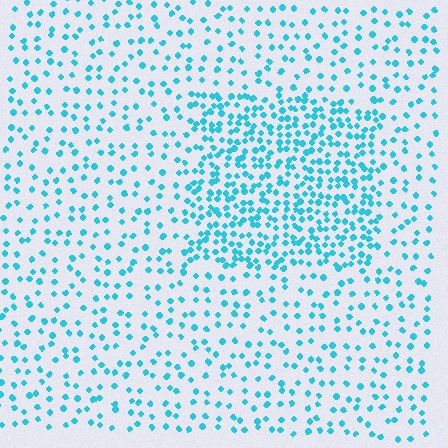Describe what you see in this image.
The image contains small cyan elements arranged at two different densities. A rectangle-shaped region is visible where the elements are more densely packed than the surrounding area.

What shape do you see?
I see a rectangle.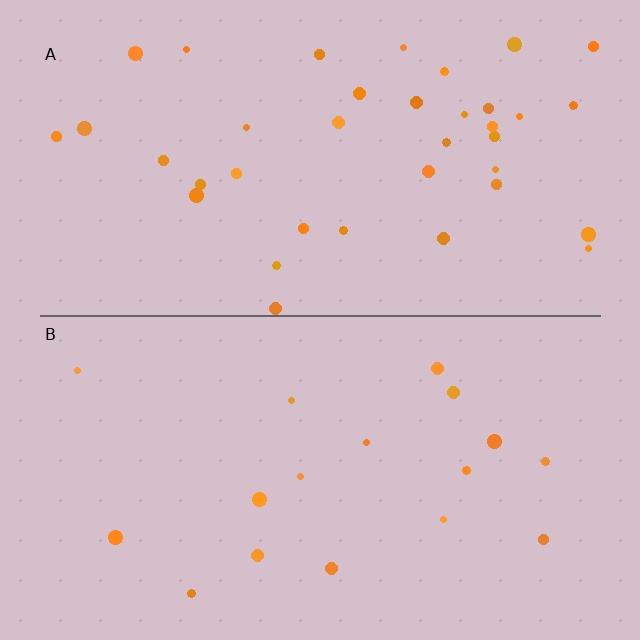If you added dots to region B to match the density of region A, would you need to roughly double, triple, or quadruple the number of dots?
Approximately double.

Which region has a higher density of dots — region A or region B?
A (the top).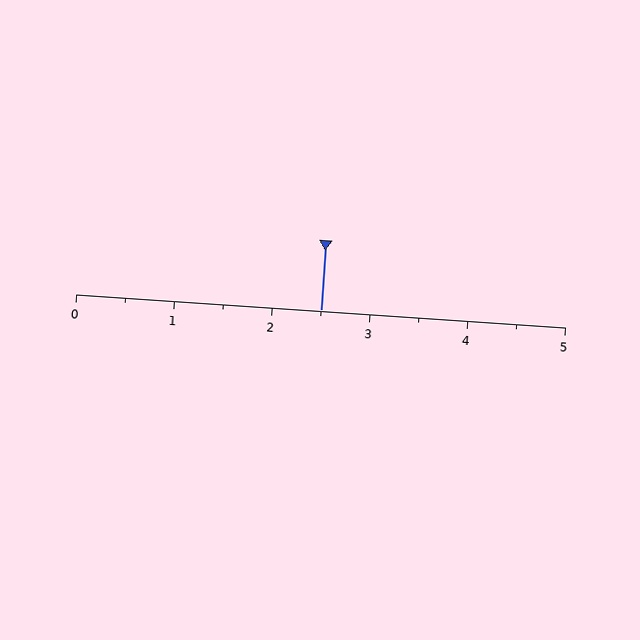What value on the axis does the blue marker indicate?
The marker indicates approximately 2.5.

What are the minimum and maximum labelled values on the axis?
The axis runs from 0 to 5.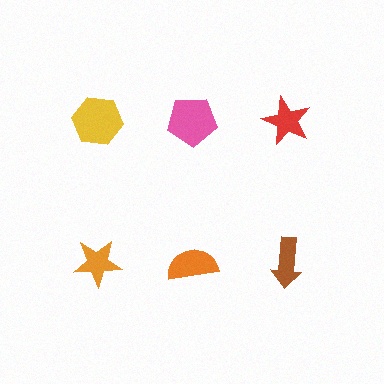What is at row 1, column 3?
A red star.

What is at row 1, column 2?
A pink pentagon.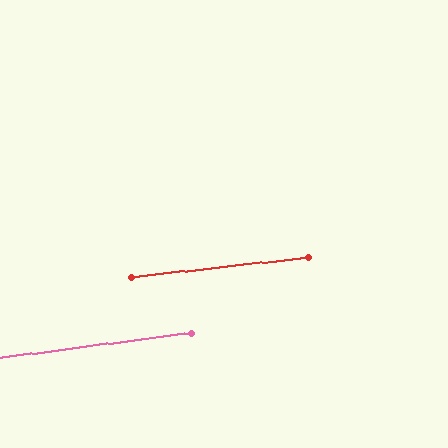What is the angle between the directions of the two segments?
Approximately 1 degree.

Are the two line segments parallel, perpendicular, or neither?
Parallel — their directions differ by only 0.9°.